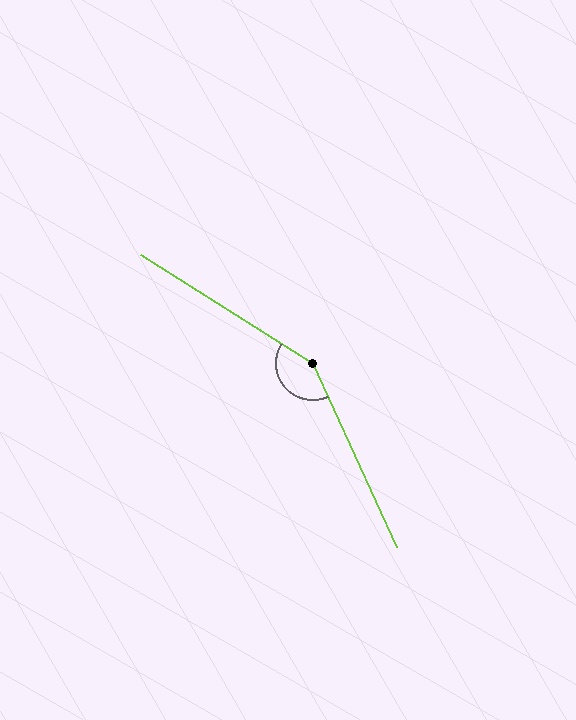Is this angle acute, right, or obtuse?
It is obtuse.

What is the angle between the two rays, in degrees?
Approximately 147 degrees.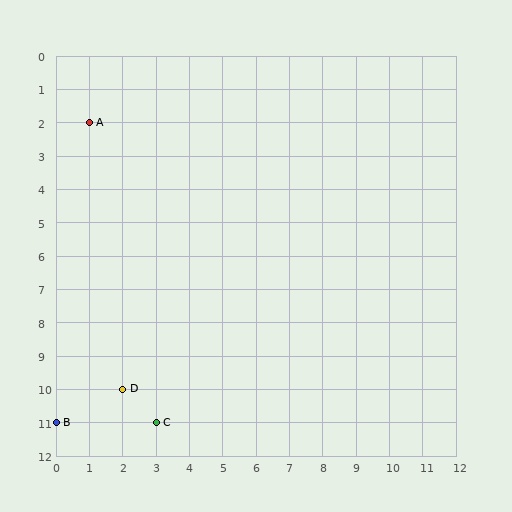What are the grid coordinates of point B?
Point B is at grid coordinates (0, 11).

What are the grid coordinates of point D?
Point D is at grid coordinates (2, 10).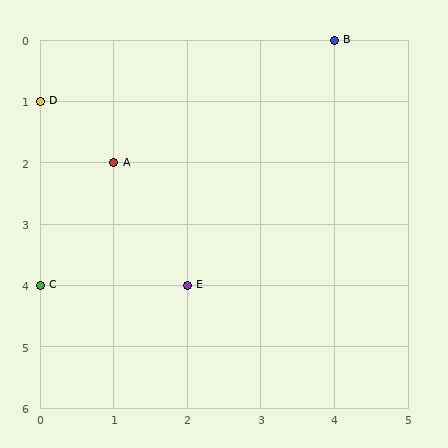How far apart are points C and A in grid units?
Points C and A are 1 column and 2 rows apart (about 2.2 grid units diagonally).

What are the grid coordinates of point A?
Point A is at grid coordinates (1, 2).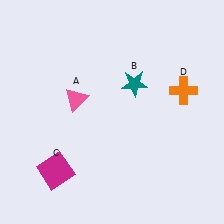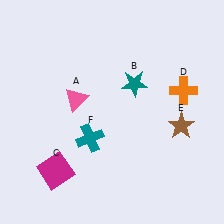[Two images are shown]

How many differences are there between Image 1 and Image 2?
There are 2 differences between the two images.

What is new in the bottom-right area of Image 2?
A brown star (E) was added in the bottom-right area of Image 2.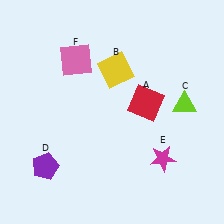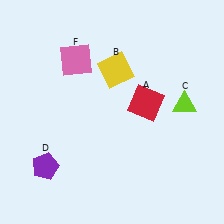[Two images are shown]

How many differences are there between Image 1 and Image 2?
There is 1 difference between the two images.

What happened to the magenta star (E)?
The magenta star (E) was removed in Image 2. It was in the bottom-right area of Image 1.